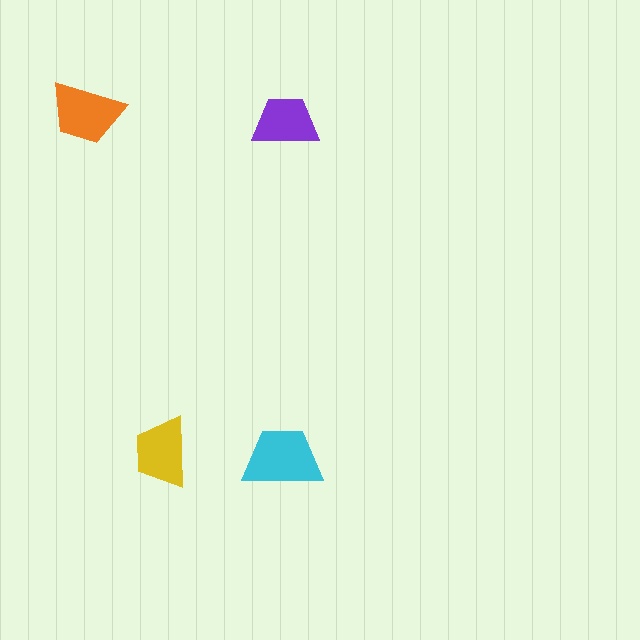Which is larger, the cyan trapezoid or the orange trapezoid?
The cyan one.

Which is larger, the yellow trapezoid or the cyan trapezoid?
The cyan one.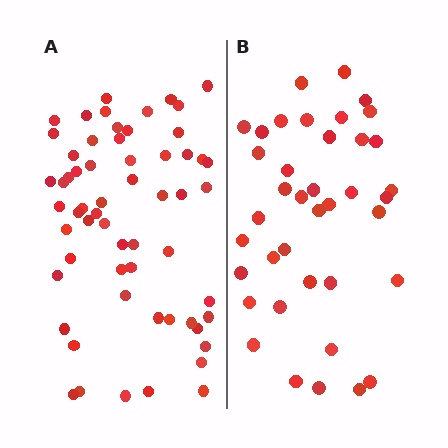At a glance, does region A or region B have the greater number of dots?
Region A (the left region) has more dots.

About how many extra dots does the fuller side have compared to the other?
Region A has approximately 20 more dots than region B.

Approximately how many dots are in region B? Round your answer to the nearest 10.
About 40 dots. (The exact count is 39, which rounds to 40.)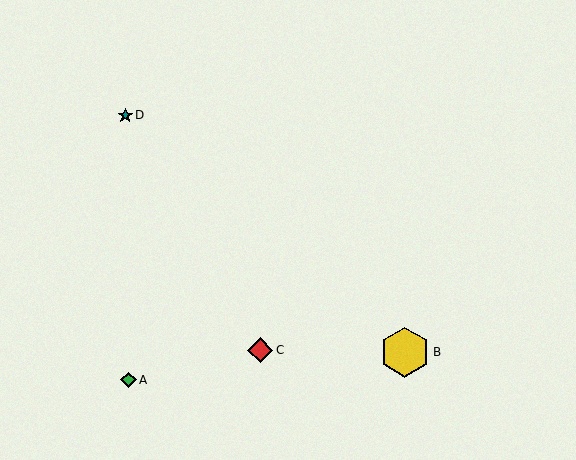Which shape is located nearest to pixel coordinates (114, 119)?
The teal star (labeled D) at (125, 115) is nearest to that location.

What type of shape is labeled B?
Shape B is a yellow hexagon.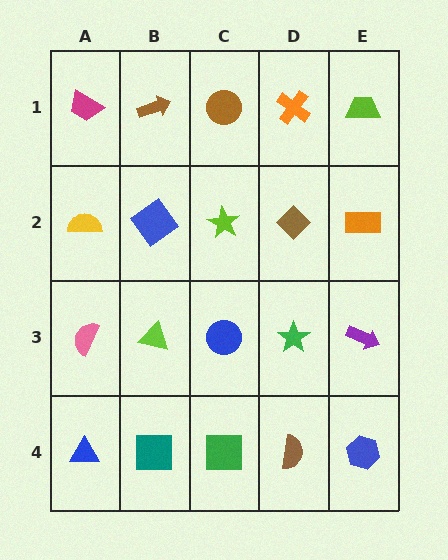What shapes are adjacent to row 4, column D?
A green star (row 3, column D), a green square (row 4, column C), a blue hexagon (row 4, column E).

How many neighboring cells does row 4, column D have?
3.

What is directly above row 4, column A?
A pink semicircle.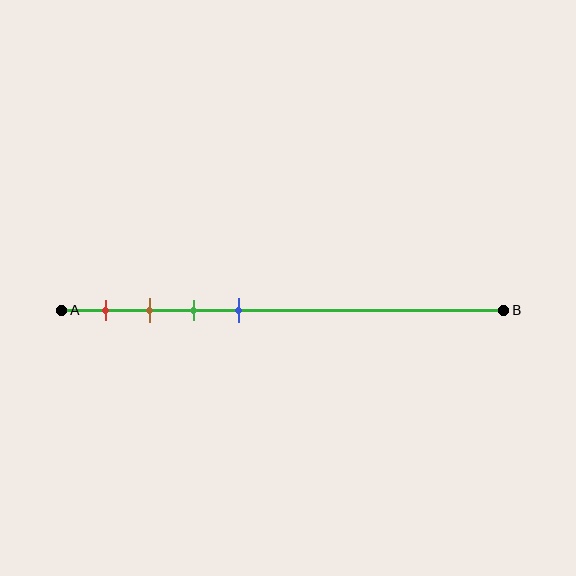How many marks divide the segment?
There are 4 marks dividing the segment.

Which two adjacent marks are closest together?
The brown and green marks are the closest adjacent pair.